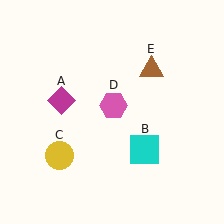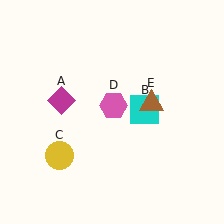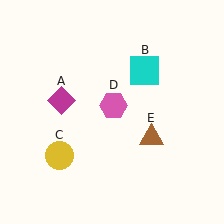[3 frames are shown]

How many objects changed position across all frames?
2 objects changed position: cyan square (object B), brown triangle (object E).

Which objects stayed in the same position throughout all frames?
Magenta diamond (object A) and yellow circle (object C) and pink hexagon (object D) remained stationary.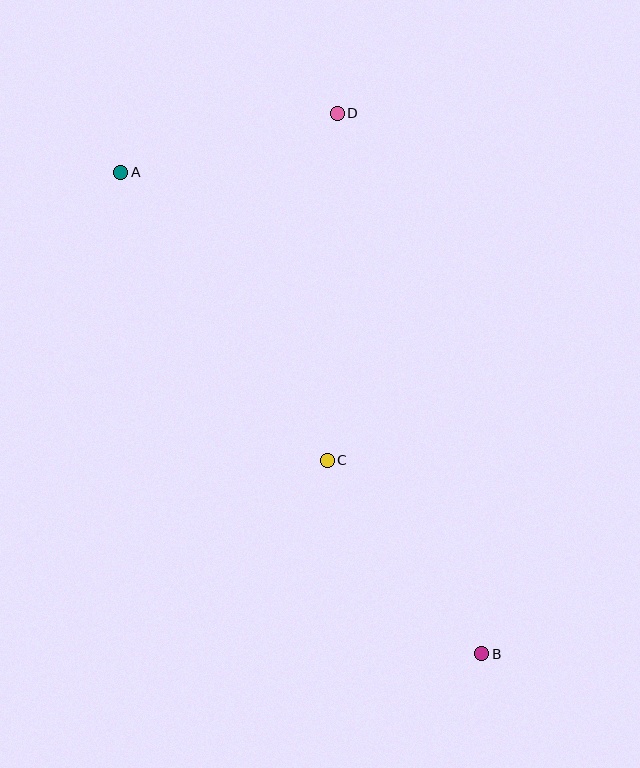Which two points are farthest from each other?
Points A and B are farthest from each other.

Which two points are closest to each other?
Points A and D are closest to each other.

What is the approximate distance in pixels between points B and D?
The distance between B and D is approximately 559 pixels.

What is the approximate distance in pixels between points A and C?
The distance between A and C is approximately 354 pixels.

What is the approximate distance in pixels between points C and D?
The distance between C and D is approximately 347 pixels.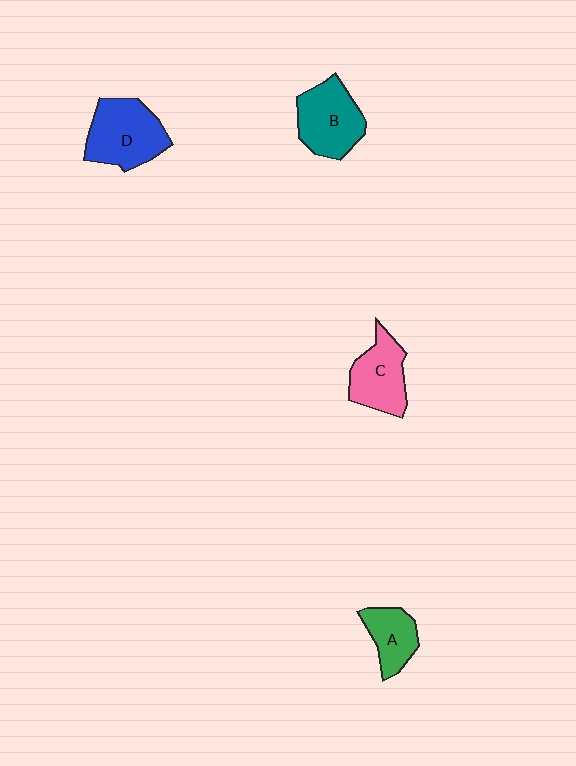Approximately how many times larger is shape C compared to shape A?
Approximately 1.3 times.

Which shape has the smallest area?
Shape A (green).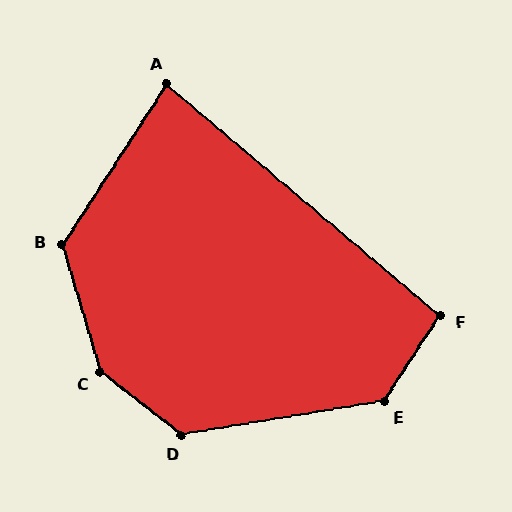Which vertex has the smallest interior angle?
A, at approximately 83 degrees.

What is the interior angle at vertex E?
Approximately 133 degrees (obtuse).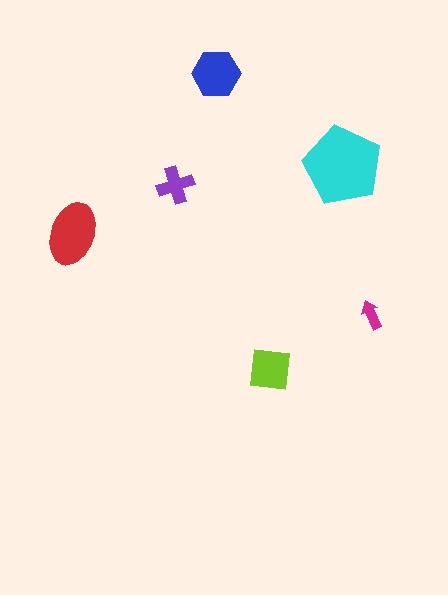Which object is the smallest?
The magenta arrow.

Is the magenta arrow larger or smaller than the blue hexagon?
Smaller.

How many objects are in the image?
There are 6 objects in the image.